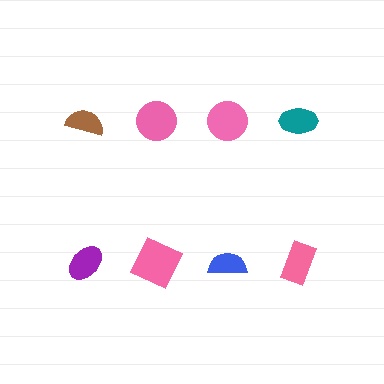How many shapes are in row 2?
4 shapes.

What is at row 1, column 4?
A teal ellipse.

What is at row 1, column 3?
A pink circle.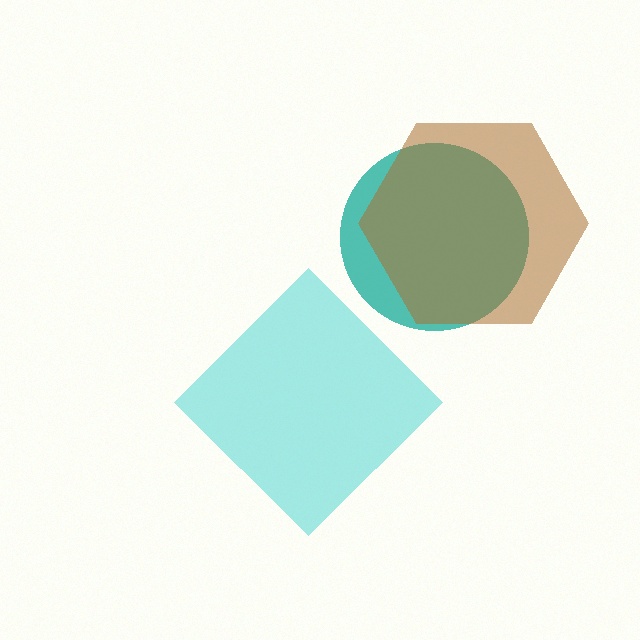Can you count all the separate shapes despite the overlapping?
Yes, there are 3 separate shapes.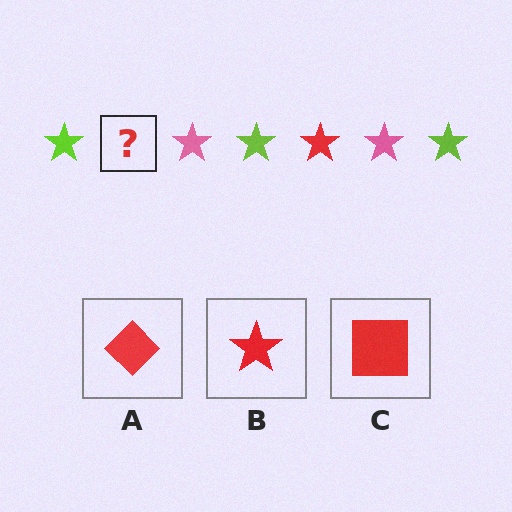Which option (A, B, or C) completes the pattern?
B.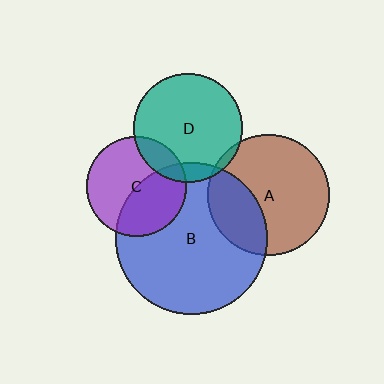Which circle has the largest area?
Circle B (blue).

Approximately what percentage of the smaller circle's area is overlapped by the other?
Approximately 10%.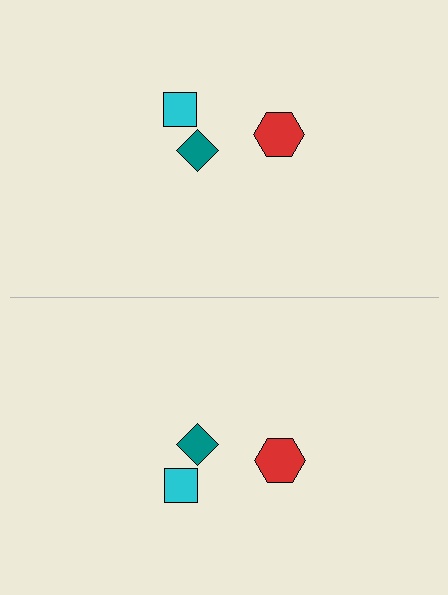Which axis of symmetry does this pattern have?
The pattern has a horizontal axis of symmetry running through the center of the image.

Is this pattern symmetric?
Yes, this pattern has bilateral (reflection) symmetry.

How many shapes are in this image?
There are 6 shapes in this image.